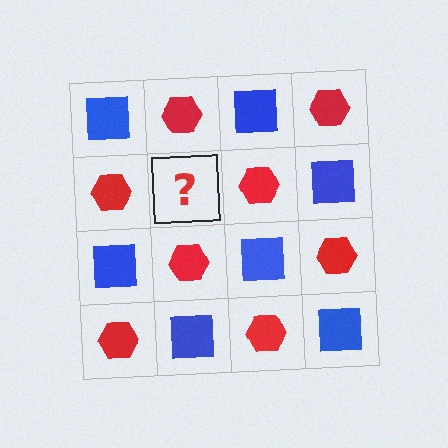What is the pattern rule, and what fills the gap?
The rule is that it alternates blue square and red hexagon in a checkerboard pattern. The gap should be filled with a blue square.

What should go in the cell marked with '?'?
The missing cell should contain a blue square.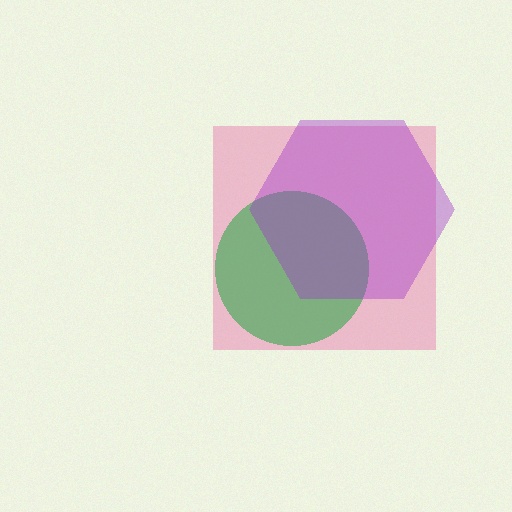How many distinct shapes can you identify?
There are 3 distinct shapes: a pink square, a green circle, a purple hexagon.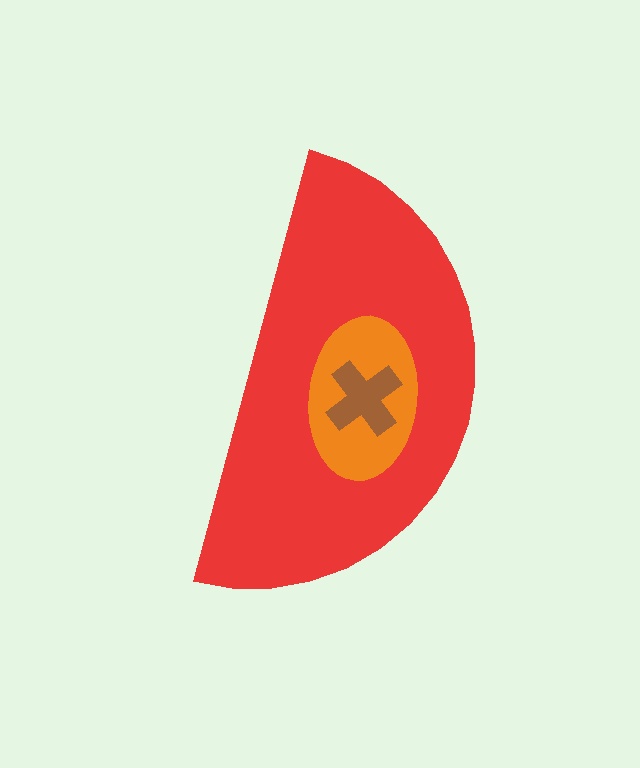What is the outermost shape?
The red semicircle.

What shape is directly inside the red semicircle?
The orange ellipse.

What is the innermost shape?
The brown cross.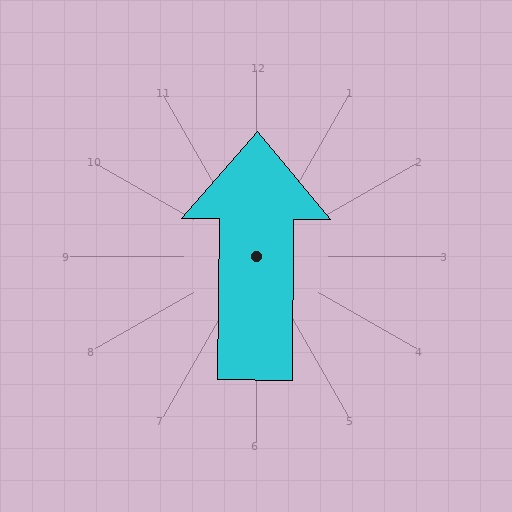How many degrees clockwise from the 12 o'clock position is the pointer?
Approximately 1 degrees.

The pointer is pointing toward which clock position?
Roughly 12 o'clock.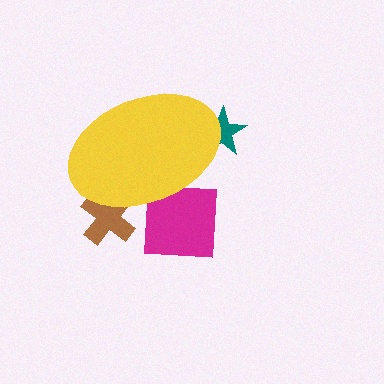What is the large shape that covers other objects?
A yellow ellipse.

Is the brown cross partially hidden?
Yes, the brown cross is partially hidden behind the yellow ellipse.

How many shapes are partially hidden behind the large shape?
3 shapes are partially hidden.